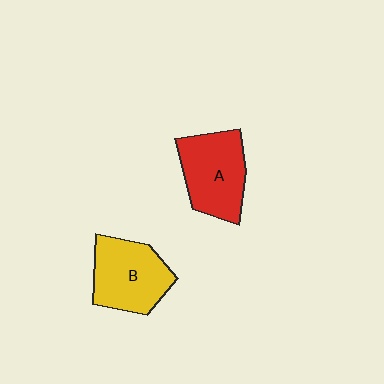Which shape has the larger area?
Shape A (red).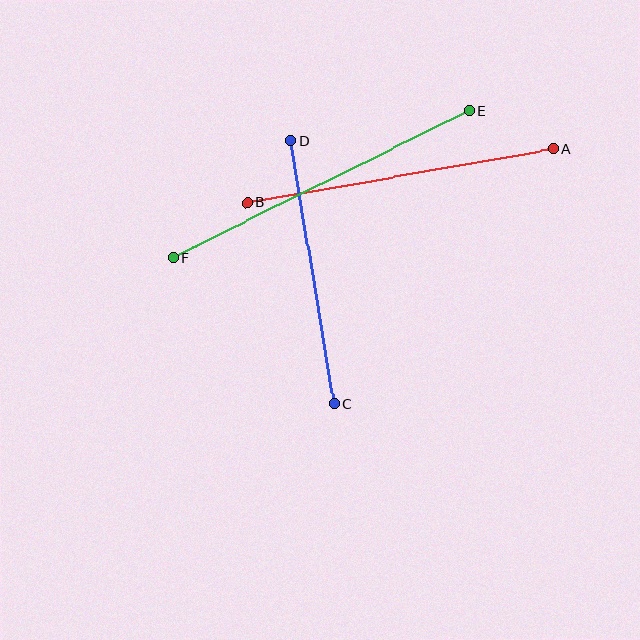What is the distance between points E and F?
The distance is approximately 330 pixels.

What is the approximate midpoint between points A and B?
The midpoint is at approximately (400, 176) pixels.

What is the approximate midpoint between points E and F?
The midpoint is at approximately (321, 184) pixels.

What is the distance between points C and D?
The distance is approximately 267 pixels.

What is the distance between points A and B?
The distance is approximately 310 pixels.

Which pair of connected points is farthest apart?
Points E and F are farthest apart.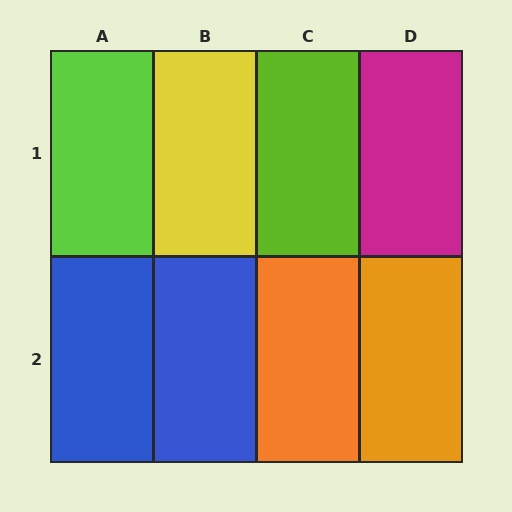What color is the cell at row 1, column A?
Lime.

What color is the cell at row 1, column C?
Lime.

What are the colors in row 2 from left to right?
Blue, blue, orange, orange.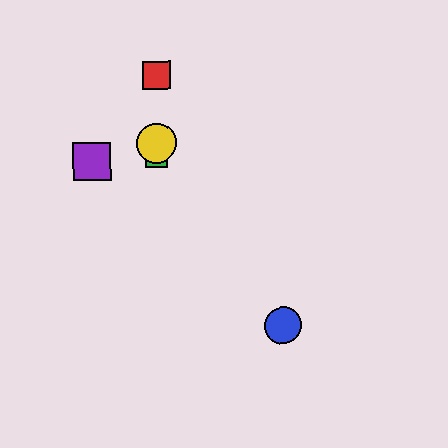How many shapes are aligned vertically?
3 shapes (the red square, the green square, the yellow circle) are aligned vertically.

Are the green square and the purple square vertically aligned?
No, the green square is at x≈157 and the purple square is at x≈92.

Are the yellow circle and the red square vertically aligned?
Yes, both are at x≈157.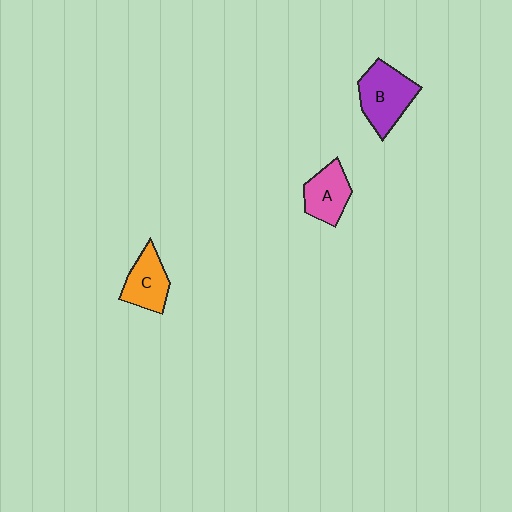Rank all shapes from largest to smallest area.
From largest to smallest: B (purple), C (orange), A (pink).